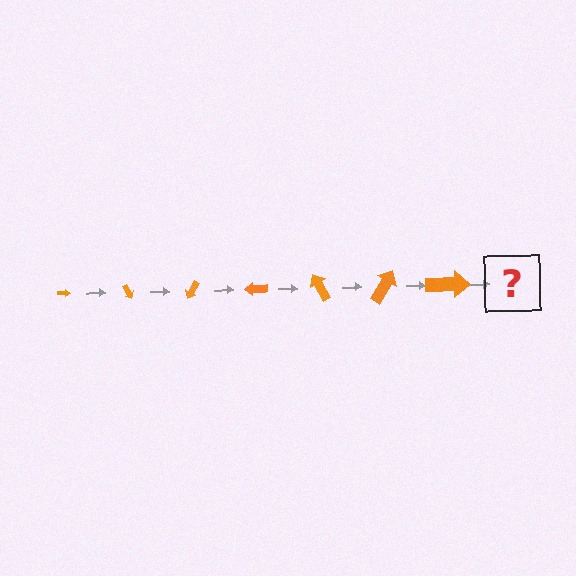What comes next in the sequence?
The next element should be an arrow, larger than the previous one and rotated 420 degrees from the start.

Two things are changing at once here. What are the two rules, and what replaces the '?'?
The two rules are that the arrow grows larger each step and it rotates 60 degrees each step. The '?' should be an arrow, larger than the previous one and rotated 420 degrees from the start.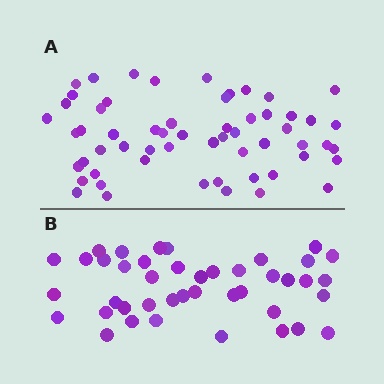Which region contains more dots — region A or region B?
Region A (the top region) has more dots.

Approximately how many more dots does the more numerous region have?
Region A has approximately 15 more dots than region B.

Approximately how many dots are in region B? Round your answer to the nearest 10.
About 40 dots. (The exact count is 42, which rounds to 40.)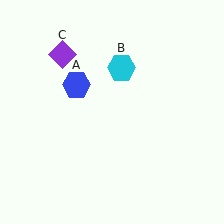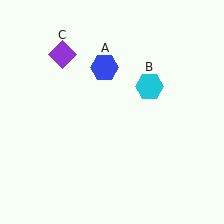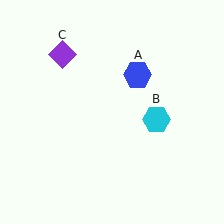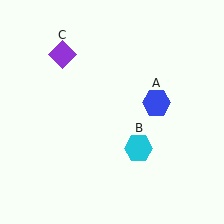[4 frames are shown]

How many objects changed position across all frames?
2 objects changed position: blue hexagon (object A), cyan hexagon (object B).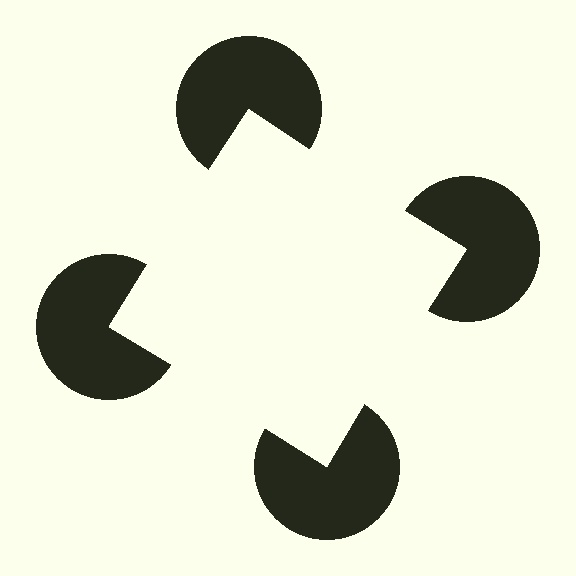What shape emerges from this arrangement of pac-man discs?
An illusory square — its edges are inferred from the aligned wedge cuts in the pac-man discs, not physically drawn.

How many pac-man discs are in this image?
There are 4 — one at each vertex of the illusory square.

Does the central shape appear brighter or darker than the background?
It typically appears slightly brighter than the background, even though no actual brightness change is drawn.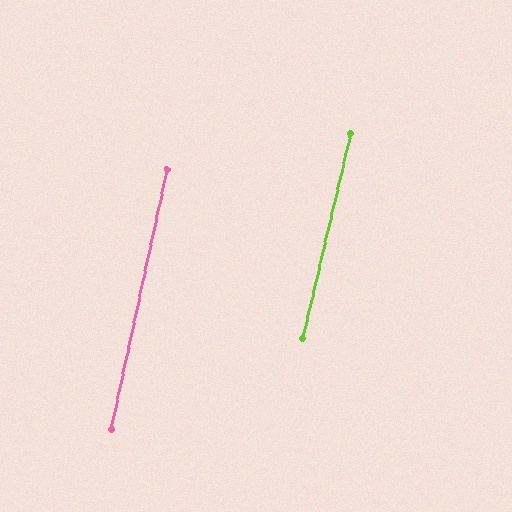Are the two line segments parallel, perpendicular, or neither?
Parallel — their directions differ by only 1.1°.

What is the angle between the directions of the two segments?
Approximately 1 degree.